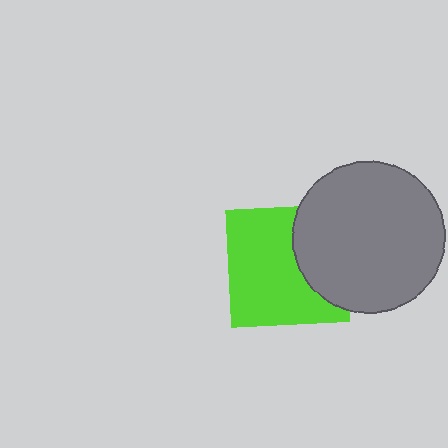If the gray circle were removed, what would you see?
You would see the complete lime square.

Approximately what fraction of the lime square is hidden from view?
Roughly 33% of the lime square is hidden behind the gray circle.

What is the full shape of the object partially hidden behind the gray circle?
The partially hidden object is a lime square.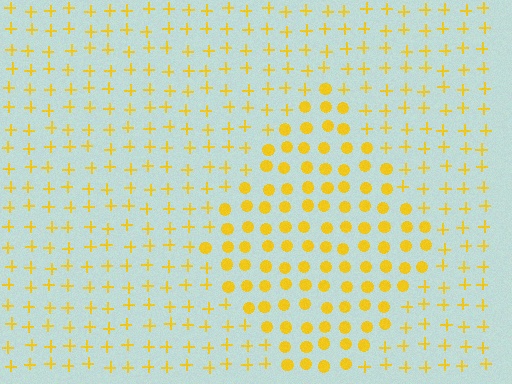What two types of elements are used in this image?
The image uses circles inside the diamond region and plus signs outside it.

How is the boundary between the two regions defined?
The boundary is defined by a change in element shape: circles inside vs. plus signs outside. All elements share the same color and spacing.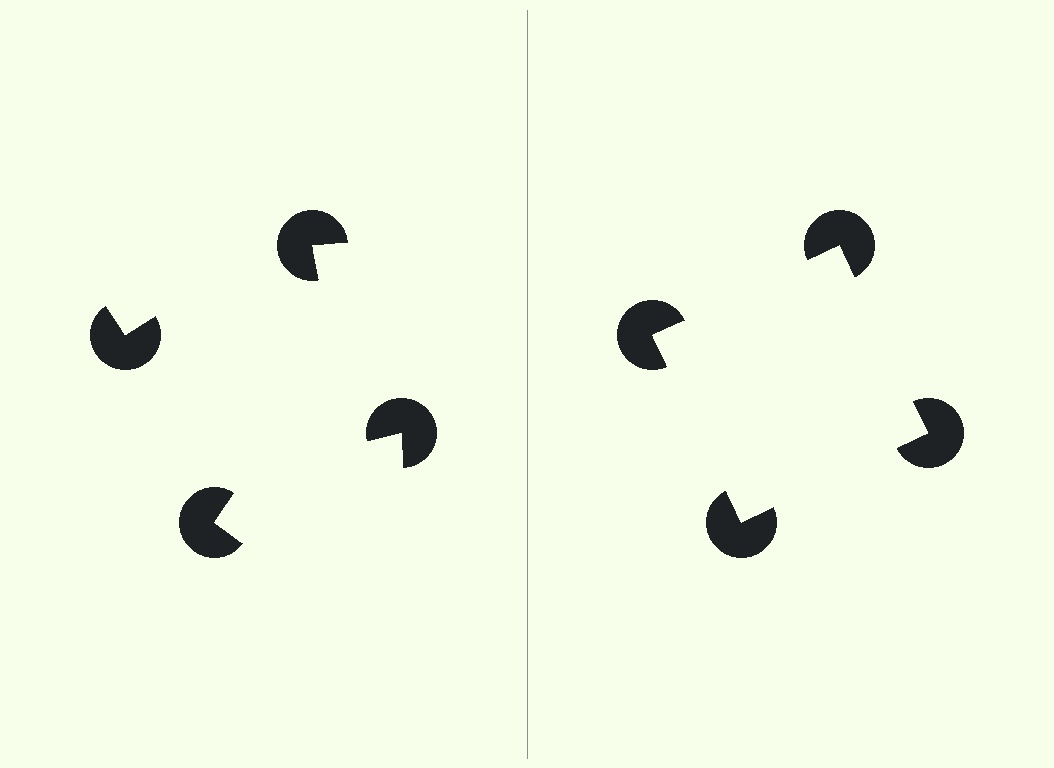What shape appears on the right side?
An illusory square.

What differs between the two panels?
The pac-man discs are positioned identically on both sides; only the wedge orientations differ. On the right they align to a square; on the left they are misaligned.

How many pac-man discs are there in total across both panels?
8 — 4 on each side.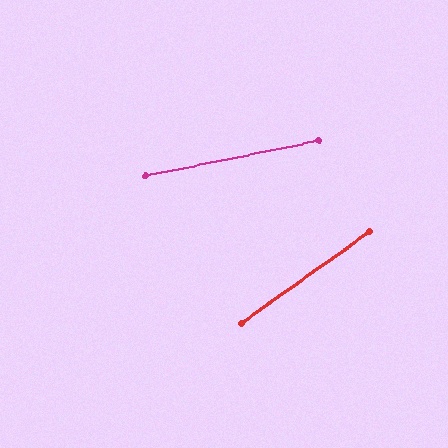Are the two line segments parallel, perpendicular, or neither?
Neither parallel nor perpendicular — they differ by about 24°.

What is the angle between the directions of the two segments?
Approximately 24 degrees.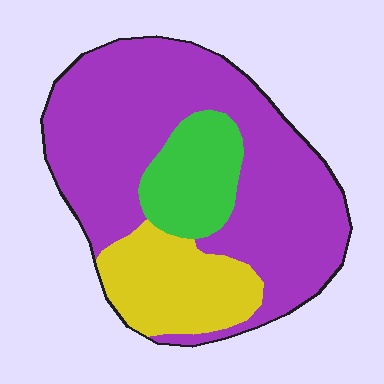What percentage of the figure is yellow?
Yellow takes up about one fifth (1/5) of the figure.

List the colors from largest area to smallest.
From largest to smallest: purple, yellow, green.